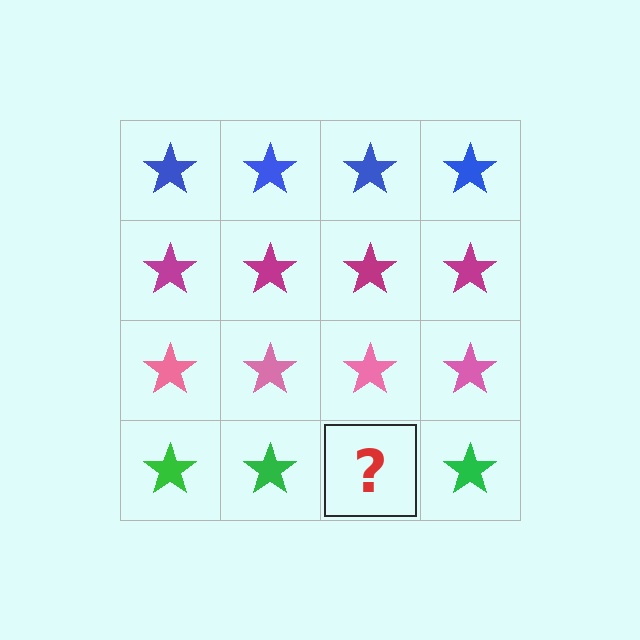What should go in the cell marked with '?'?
The missing cell should contain a green star.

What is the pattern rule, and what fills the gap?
The rule is that each row has a consistent color. The gap should be filled with a green star.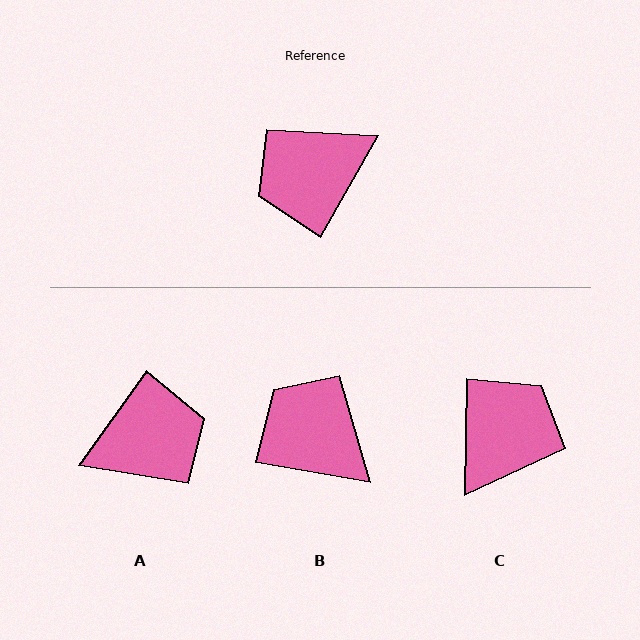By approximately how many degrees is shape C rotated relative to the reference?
Approximately 152 degrees clockwise.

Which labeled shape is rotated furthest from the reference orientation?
A, about 174 degrees away.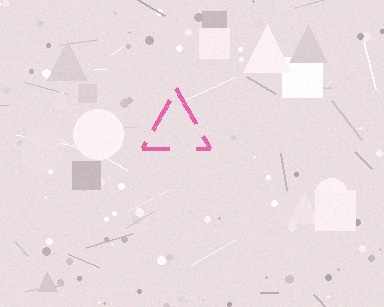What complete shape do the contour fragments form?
The contour fragments form a triangle.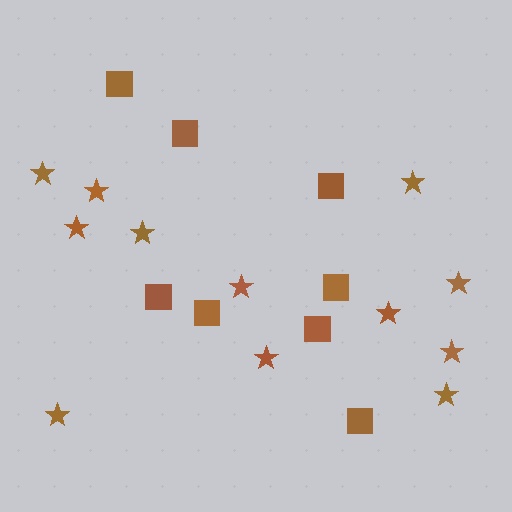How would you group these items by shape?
There are 2 groups: one group of squares (8) and one group of stars (12).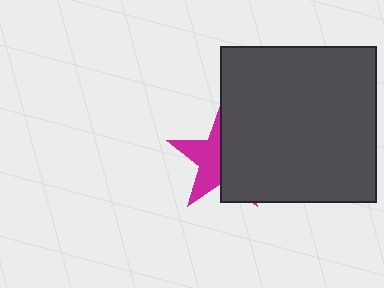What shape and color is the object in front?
The object in front is a dark gray square.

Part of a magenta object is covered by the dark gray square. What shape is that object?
It is a star.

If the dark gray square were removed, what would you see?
You would see the complete magenta star.